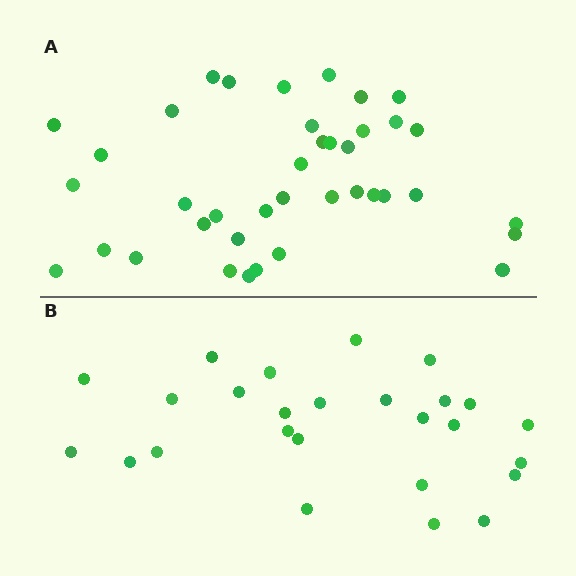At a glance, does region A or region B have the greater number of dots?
Region A (the top region) has more dots.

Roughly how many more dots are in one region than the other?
Region A has approximately 15 more dots than region B.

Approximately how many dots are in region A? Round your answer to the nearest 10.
About 40 dots. (The exact count is 39, which rounds to 40.)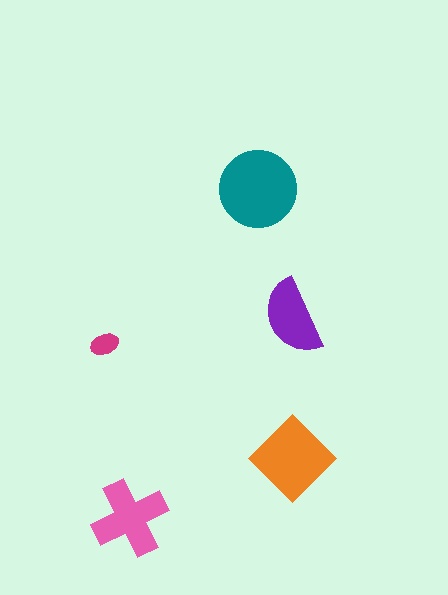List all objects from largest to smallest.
The teal circle, the orange diamond, the pink cross, the purple semicircle, the magenta ellipse.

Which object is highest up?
The teal circle is topmost.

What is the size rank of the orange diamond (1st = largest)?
2nd.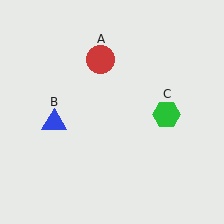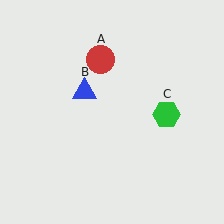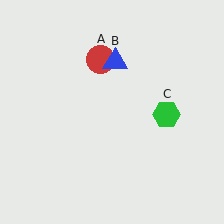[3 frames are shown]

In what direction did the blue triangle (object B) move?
The blue triangle (object B) moved up and to the right.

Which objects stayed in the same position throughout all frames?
Red circle (object A) and green hexagon (object C) remained stationary.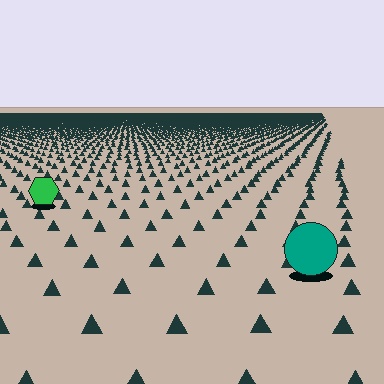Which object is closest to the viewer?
The teal circle is closest. The texture marks near it are larger and more spread out.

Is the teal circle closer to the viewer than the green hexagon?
Yes. The teal circle is closer — you can tell from the texture gradient: the ground texture is coarser near it.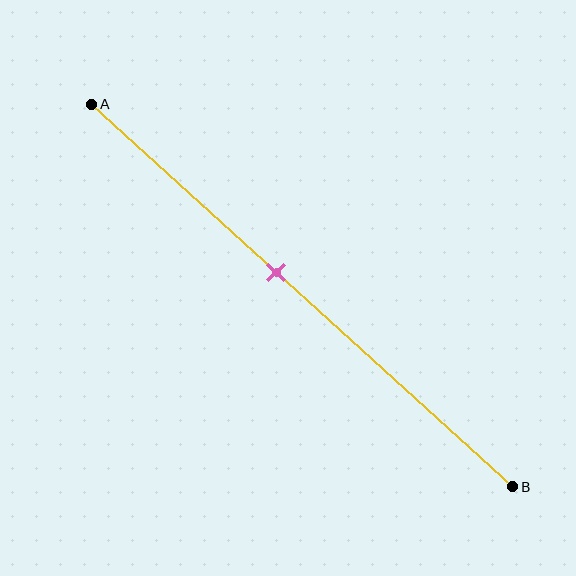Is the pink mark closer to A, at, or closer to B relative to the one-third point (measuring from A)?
The pink mark is closer to point B than the one-third point of segment AB.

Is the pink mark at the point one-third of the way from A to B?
No, the mark is at about 45% from A, not at the 33% one-third point.